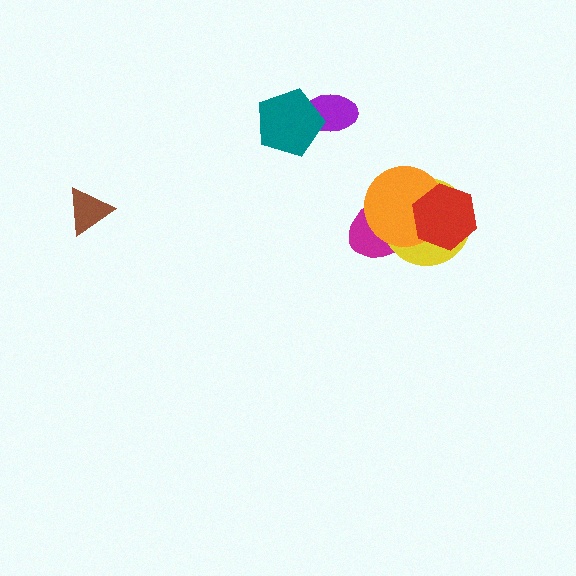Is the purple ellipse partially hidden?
Yes, it is partially covered by another shape.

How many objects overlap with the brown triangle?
0 objects overlap with the brown triangle.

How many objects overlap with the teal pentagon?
1 object overlaps with the teal pentagon.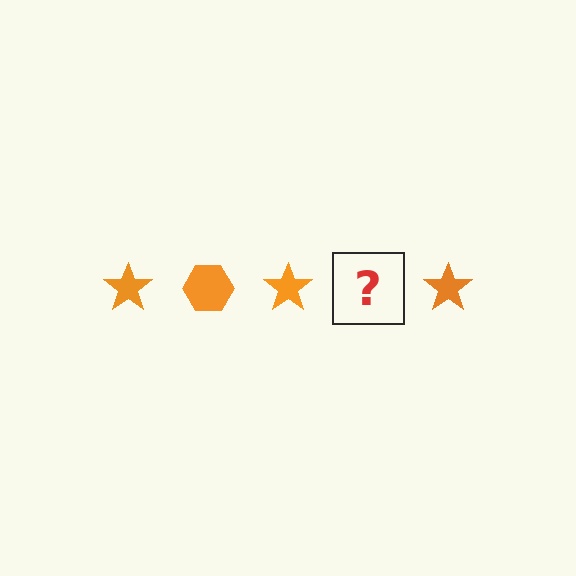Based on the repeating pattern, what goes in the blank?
The blank should be an orange hexagon.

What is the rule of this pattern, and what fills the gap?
The rule is that the pattern cycles through star, hexagon shapes in orange. The gap should be filled with an orange hexagon.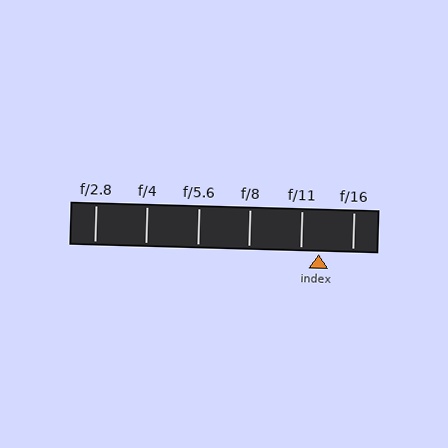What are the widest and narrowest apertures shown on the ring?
The widest aperture shown is f/2.8 and the narrowest is f/16.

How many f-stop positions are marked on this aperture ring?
There are 6 f-stop positions marked.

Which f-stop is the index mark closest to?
The index mark is closest to f/11.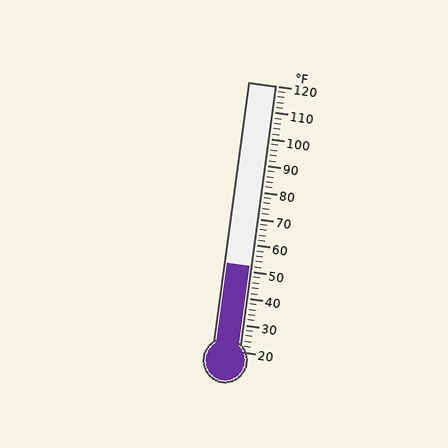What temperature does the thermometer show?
The thermometer shows approximately 52°F.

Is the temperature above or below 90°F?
The temperature is below 90°F.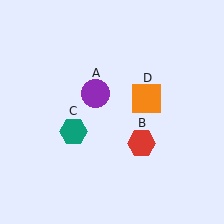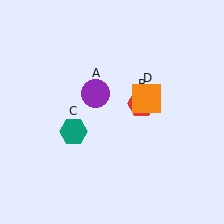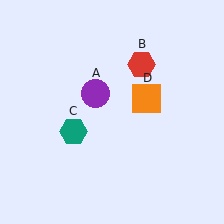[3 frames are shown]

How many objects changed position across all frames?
1 object changed position: red hexagon (object B).